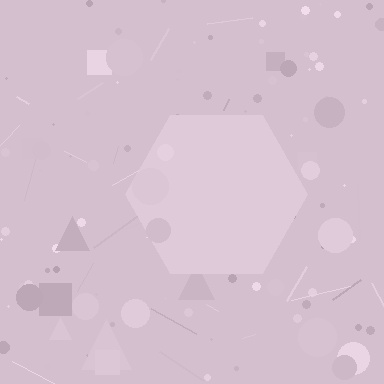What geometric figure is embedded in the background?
A hexagon is embedded in the background.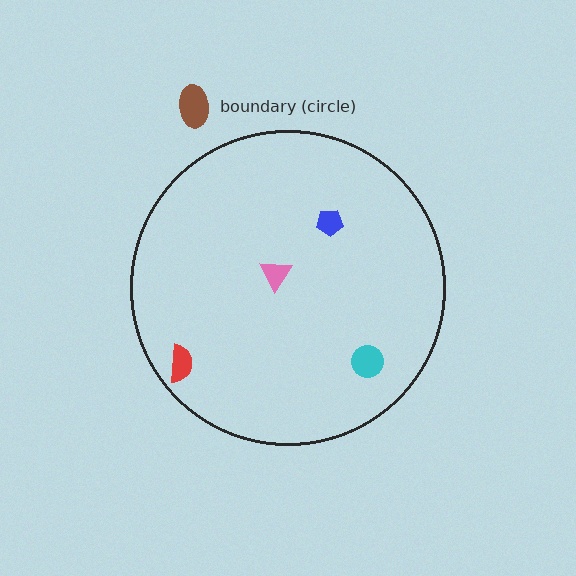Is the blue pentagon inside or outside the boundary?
Inside.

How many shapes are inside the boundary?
4 inside, 1 outside.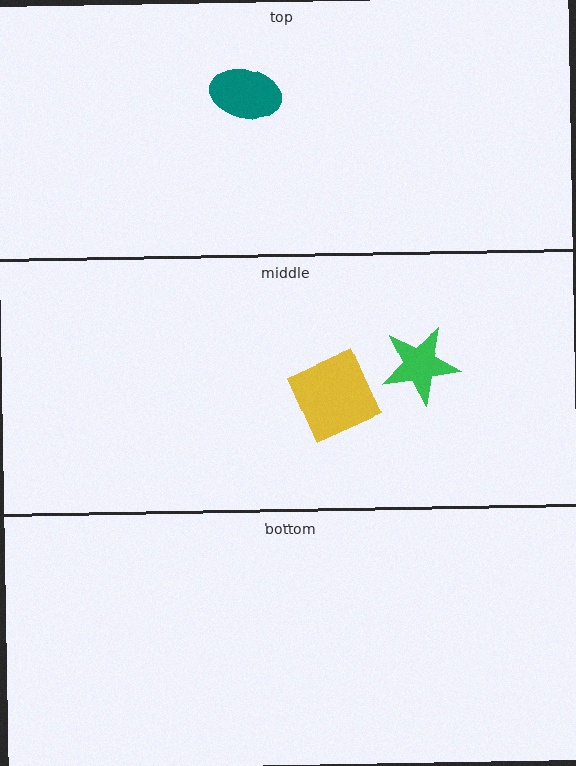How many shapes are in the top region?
1.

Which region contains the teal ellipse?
The top region.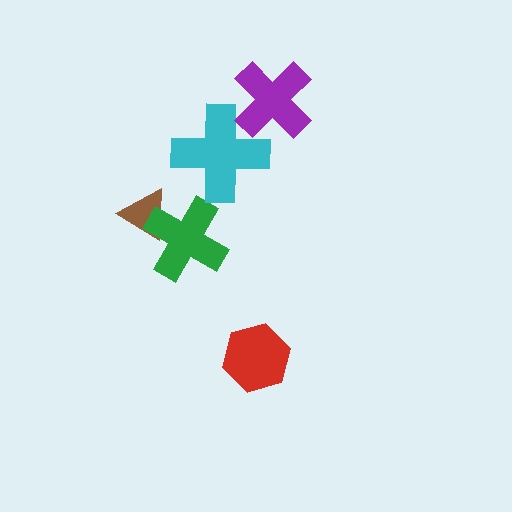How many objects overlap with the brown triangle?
1 object overlaps with the brown triangle.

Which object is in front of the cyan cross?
The purple cross is in front of the cyan cross.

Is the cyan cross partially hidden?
Yes, it is partially covered by another shape.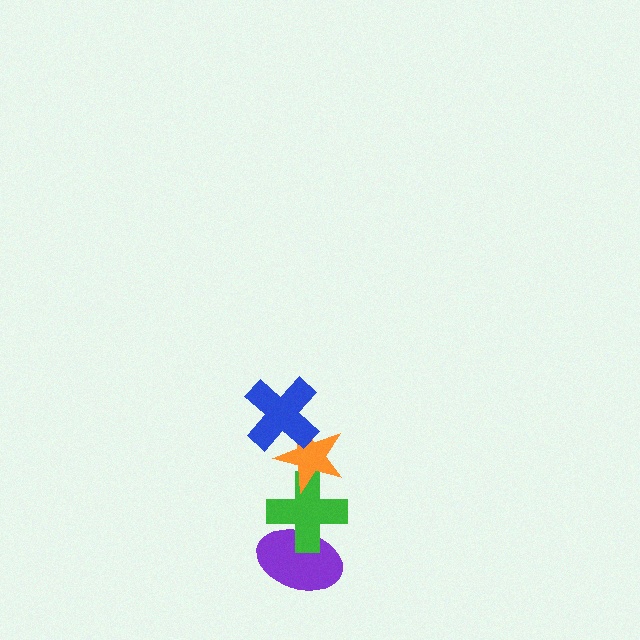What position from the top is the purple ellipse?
The purple ellipse is 4th from the top.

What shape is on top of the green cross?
The orange star is on top of the green cross.